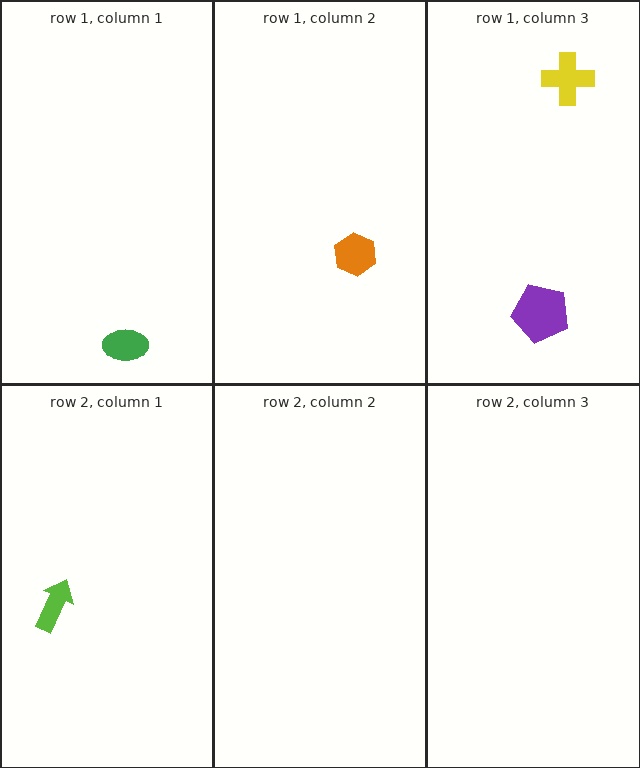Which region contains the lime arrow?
The row 2, column 1 region.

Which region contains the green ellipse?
The row 1, column 1 region.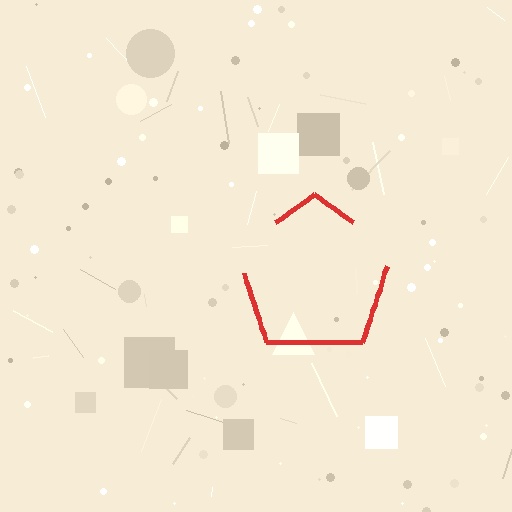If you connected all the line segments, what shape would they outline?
They would outline a pentagon.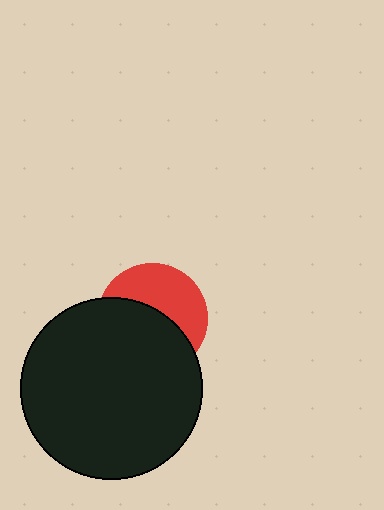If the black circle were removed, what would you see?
You would see the complete red circle.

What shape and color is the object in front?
The object in front is a black circle.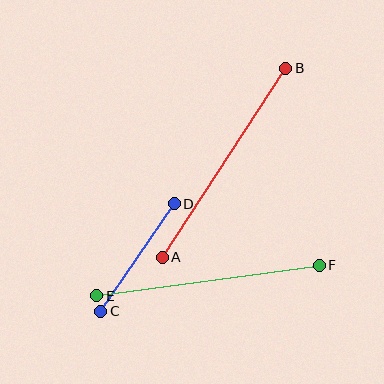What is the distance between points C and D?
The distance is approximately 130 pixels.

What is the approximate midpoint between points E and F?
The midpoint is at approximately (208, 280) pixels.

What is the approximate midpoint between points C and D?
The midpoint is at approximately (138, 258) pixels.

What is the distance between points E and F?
The distance is approximately 224 pixels.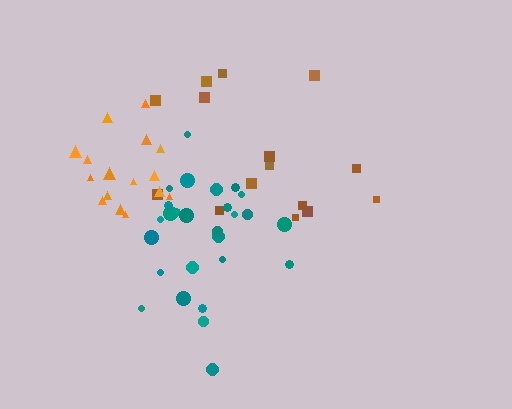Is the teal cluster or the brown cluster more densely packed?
Teal.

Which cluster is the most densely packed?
Orange.